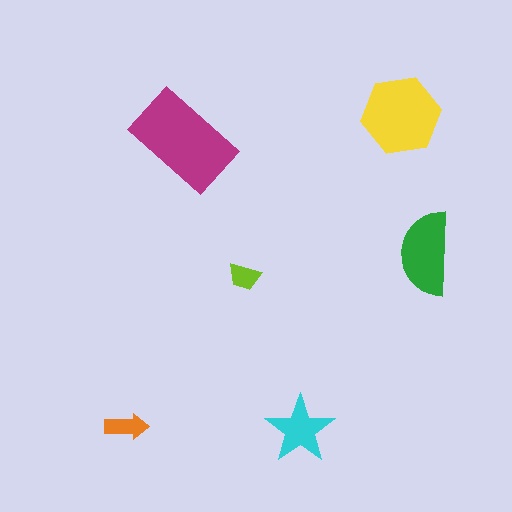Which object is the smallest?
The lime trapezoid.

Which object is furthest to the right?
The green semicircle is rightmost.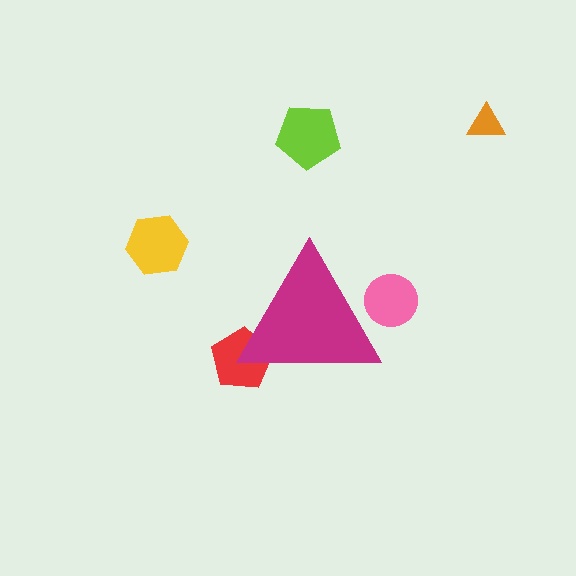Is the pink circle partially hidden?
Yes, the pink circle is partially hidden behind the magenta triangle.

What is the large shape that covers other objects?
A magenta triangle.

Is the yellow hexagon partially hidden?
No, the yellow hexagon is fully visible.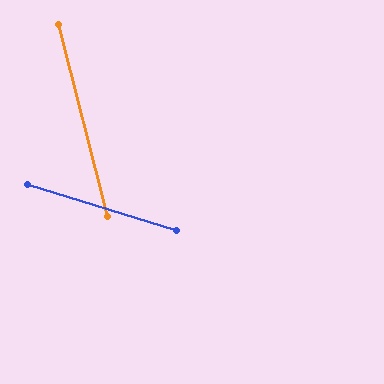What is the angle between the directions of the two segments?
Approximately 59 degrees.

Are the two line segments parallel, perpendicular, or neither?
Neither parallel nor perpendicular — they differ by about 59°.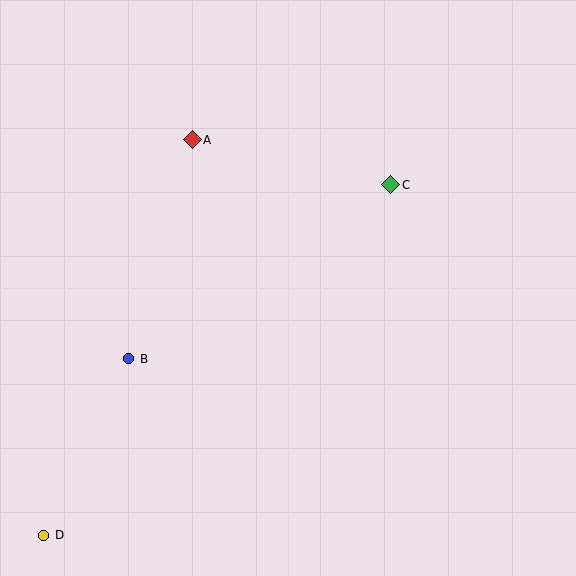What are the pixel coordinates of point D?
Point D is at (44, 535).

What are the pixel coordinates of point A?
Point A is at (192, 140).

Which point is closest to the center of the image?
Point C at (391, 185) is closest to the center.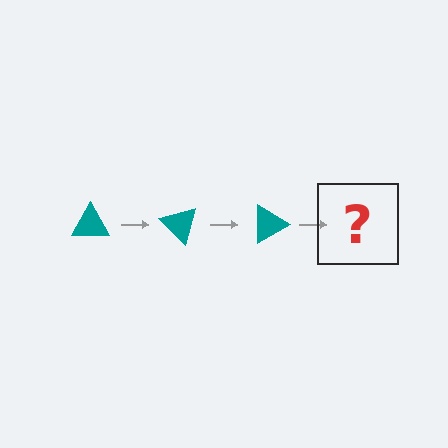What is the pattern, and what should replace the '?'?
The pattern is that the triangle rotates 45 degrees each step. The '?' should be a teal triangle rotated 135 degrees.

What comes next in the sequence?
The next element should be a teal triangle rotated 135 degrees.